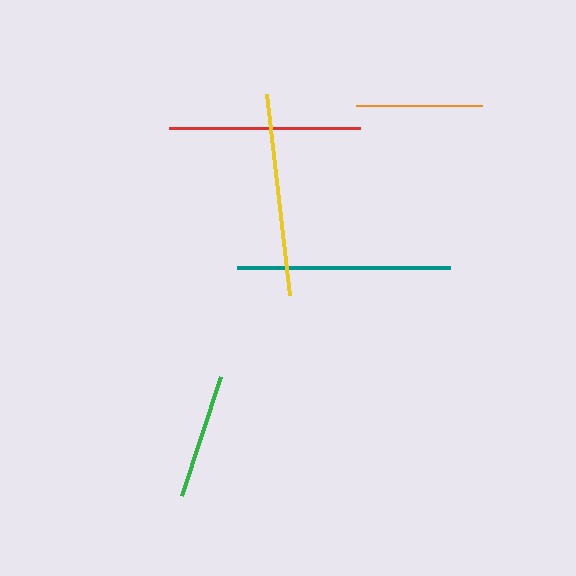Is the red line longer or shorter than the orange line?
The red line is longer than the orange line.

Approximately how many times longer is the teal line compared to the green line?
The teal line is approximately 1.7 times the length of the green line.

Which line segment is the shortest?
The green line is the shortest at approximately 125 pixels.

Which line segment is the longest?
The teal line is the longest at approximately 214 pixels.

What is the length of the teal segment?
The teal segment is approximately 214 pixels long.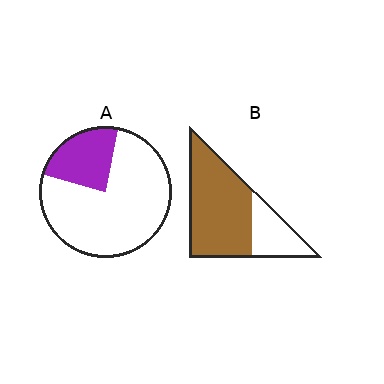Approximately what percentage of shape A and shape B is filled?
A is approximately 25% and B is approximately 70%.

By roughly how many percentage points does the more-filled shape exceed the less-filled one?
By roughly 50 percentage points (B over A).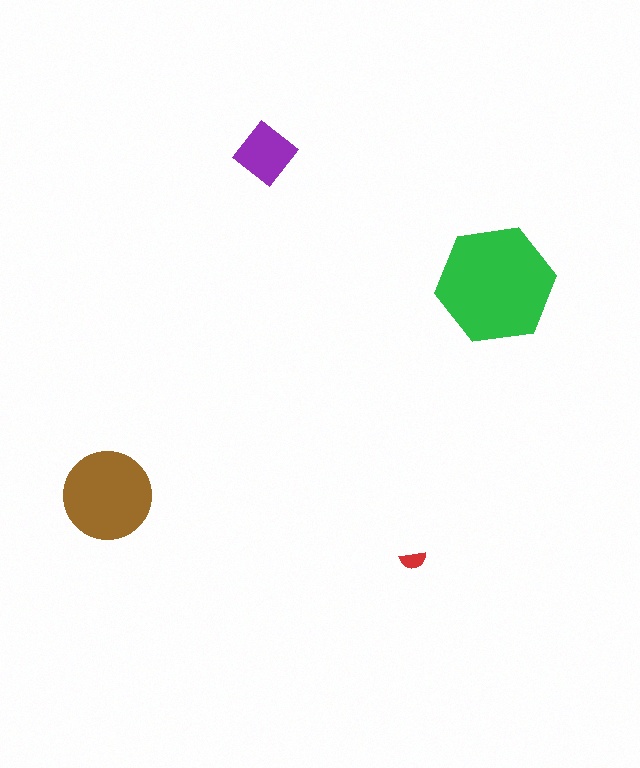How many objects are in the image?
There are 4 objects in the image.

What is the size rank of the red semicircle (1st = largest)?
4th.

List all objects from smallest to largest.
The red semicircle, the purple diamond, the brown circle, the green hexagon.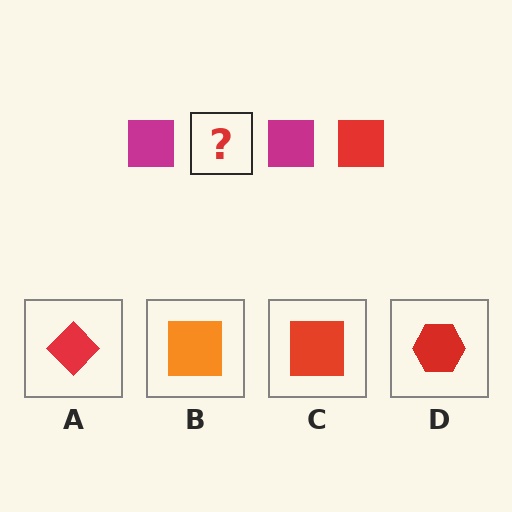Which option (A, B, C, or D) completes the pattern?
C.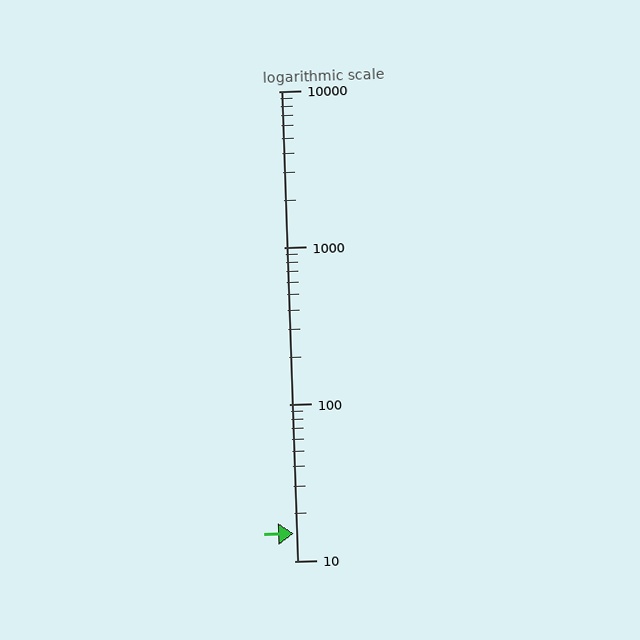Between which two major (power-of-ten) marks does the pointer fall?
The pointer is between 10 and 100.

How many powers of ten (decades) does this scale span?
The scale spans 3 decades, from 10 to 10000.